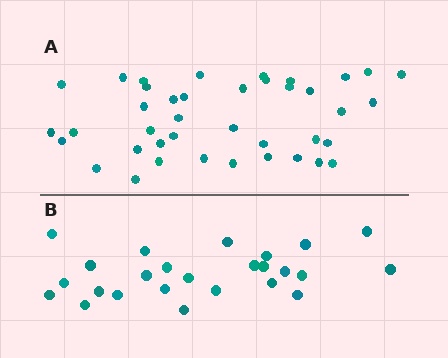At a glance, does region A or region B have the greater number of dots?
Region A (the top region) has more dots.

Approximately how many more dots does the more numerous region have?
Region A has approximately 15 more dots than region B.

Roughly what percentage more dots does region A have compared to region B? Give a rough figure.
About 60% more.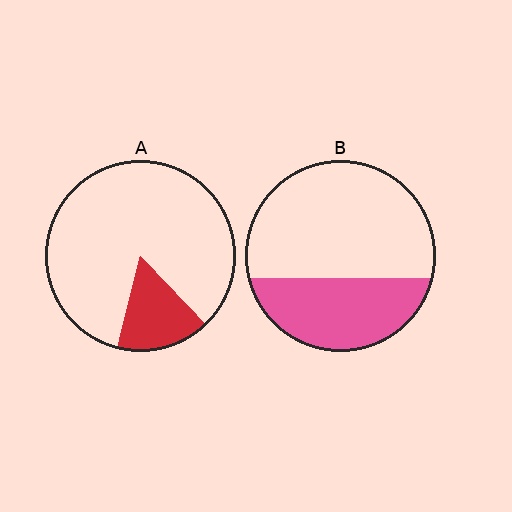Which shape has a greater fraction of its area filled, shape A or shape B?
Shape B.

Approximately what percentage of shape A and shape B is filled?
A is approximately 15% and B is approximately 35%.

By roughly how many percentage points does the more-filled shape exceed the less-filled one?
By roughly 20 percentage points (B over A).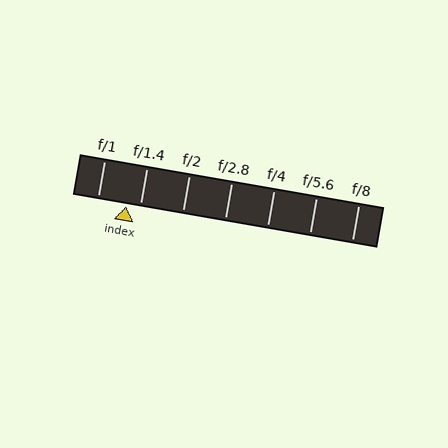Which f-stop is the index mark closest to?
The index mark is closest to f/1.4.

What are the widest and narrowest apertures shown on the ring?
The widest aperture shown is f/1 and the narrowest is f/8.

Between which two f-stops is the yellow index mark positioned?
The index mark is between f/1 and f/1.4.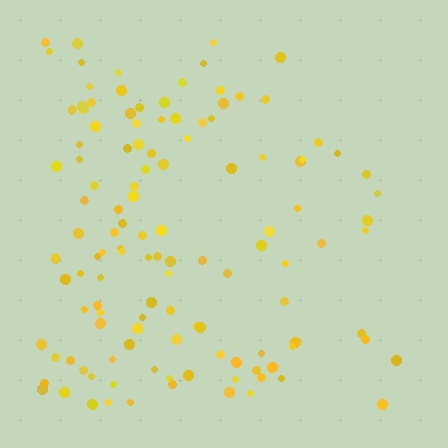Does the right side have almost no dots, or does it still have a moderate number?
Still a moderate number, just noticeably fewer than the left.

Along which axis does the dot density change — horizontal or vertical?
Horizontal.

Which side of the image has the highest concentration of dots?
The left.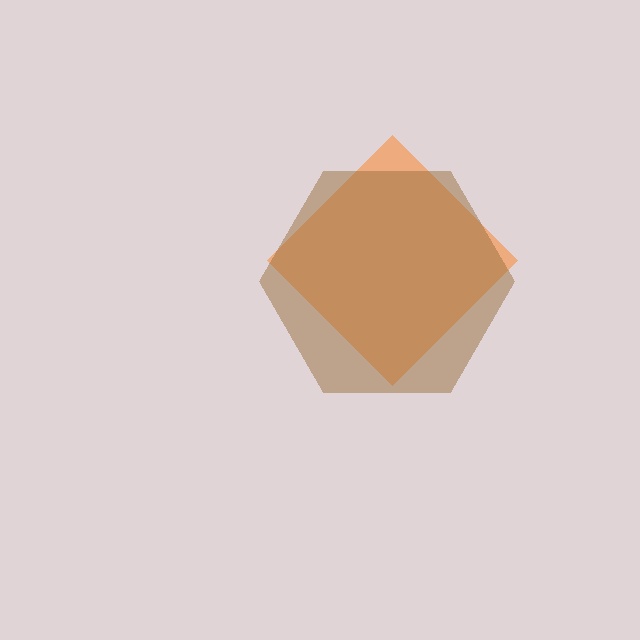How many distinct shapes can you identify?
There are 2 distinct shapes: an orange diamond, a brown hexagon.